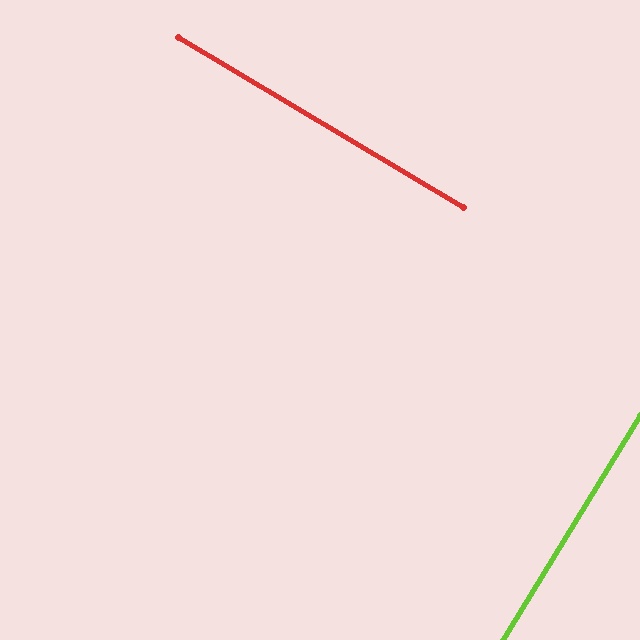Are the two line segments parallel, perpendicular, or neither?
Perpendicular — they meet at approximately 89°.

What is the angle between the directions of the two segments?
Approximately 89 degrees.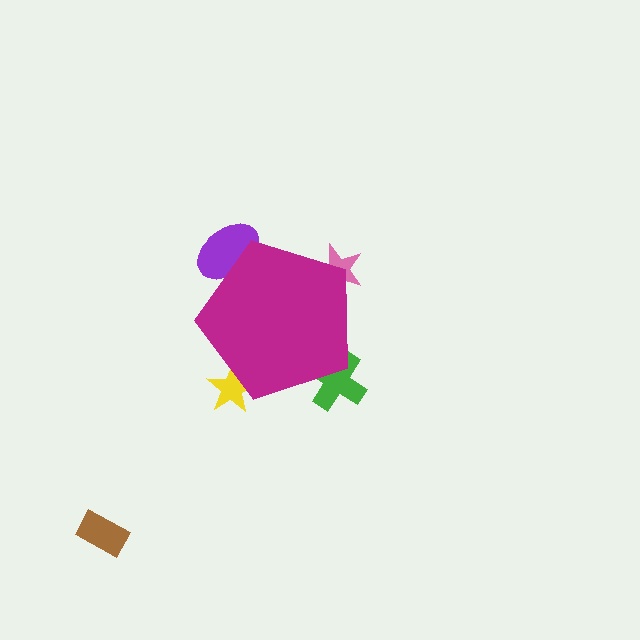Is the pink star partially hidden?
Yes, the pink star is partially hidden behind the magenta pentagon.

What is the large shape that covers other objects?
A magenta pentagon.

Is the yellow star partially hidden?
Yes, the yellow star is partially hidden behind the magenta pentagon.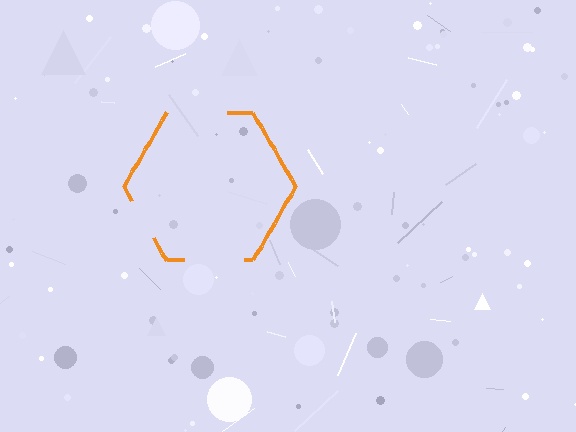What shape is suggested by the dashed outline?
The dashed outline suggests a hexagon.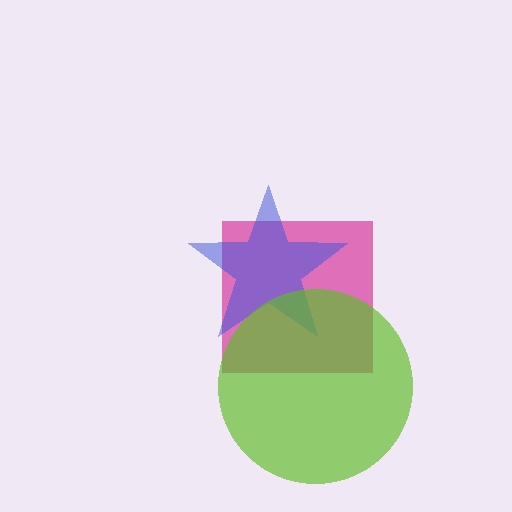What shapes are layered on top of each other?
The layered shapes are: a magenta square, a blue star, a lime circle.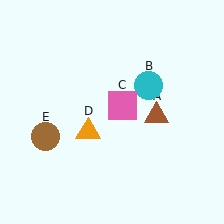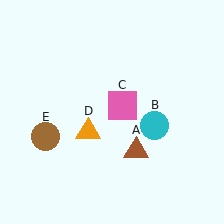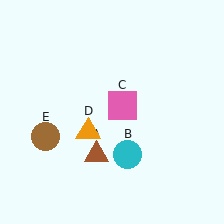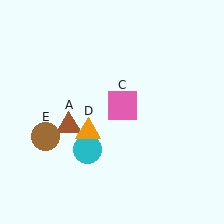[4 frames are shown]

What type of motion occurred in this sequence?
The brown triangle (object A), cyan circle (object B) rotated clockwise around the center of the scene.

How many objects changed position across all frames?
2 objects changed position: brown triangle (object A), cyan circle (object B).